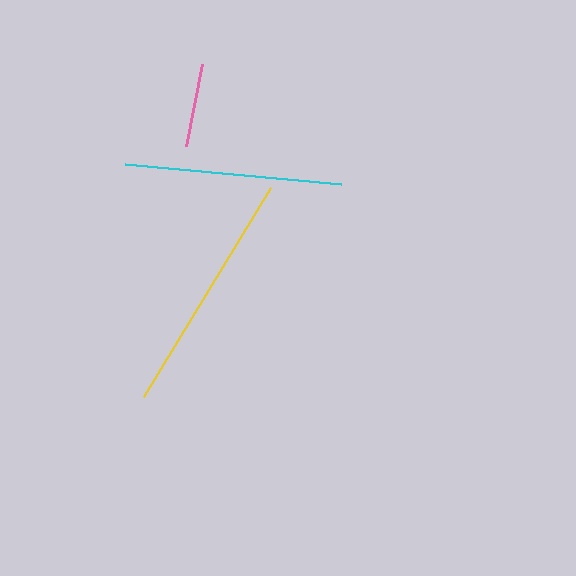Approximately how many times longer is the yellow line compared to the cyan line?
The yellow line is approximately 1.1 times the length of the cyan line.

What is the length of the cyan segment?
The cyan segment is approximately 217 pixels long.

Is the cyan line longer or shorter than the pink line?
The cyan line is longer than the pink line.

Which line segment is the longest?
The yellow line is the longest at approximately 245 pixels.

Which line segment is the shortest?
The pink line is the shortest at approximately 83 pixels.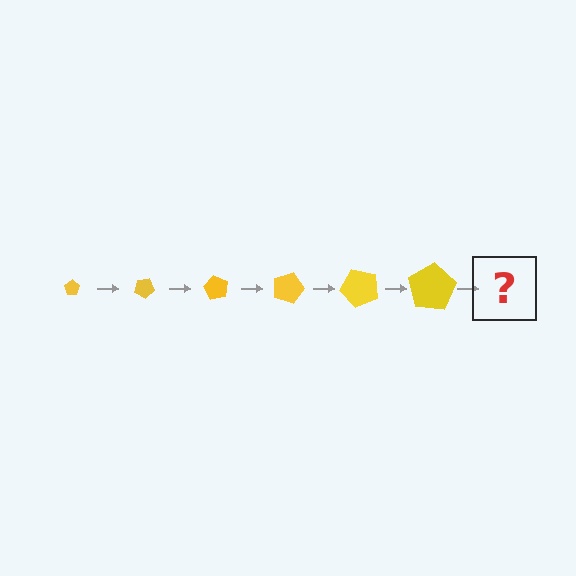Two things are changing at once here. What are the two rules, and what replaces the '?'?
The two rules are that the pentagon grows larger each step and it rotates 30 degrees each step. The '?' should be a pentagon, larger than the previous one and rotated 180 degrees from the start.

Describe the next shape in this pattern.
It should be a pentagon, larger than the previous one and rotated 180 degrees from the start.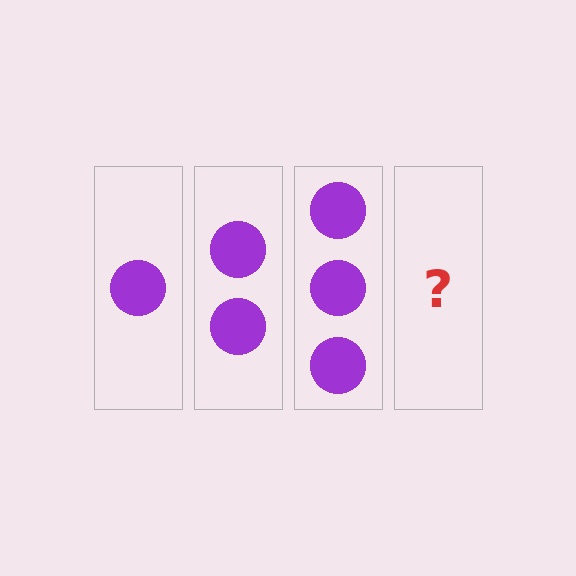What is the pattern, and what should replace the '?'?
The pattern is that each step adds one more circle. The '?' should be 4 circles.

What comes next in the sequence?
The next element should be 4 circles.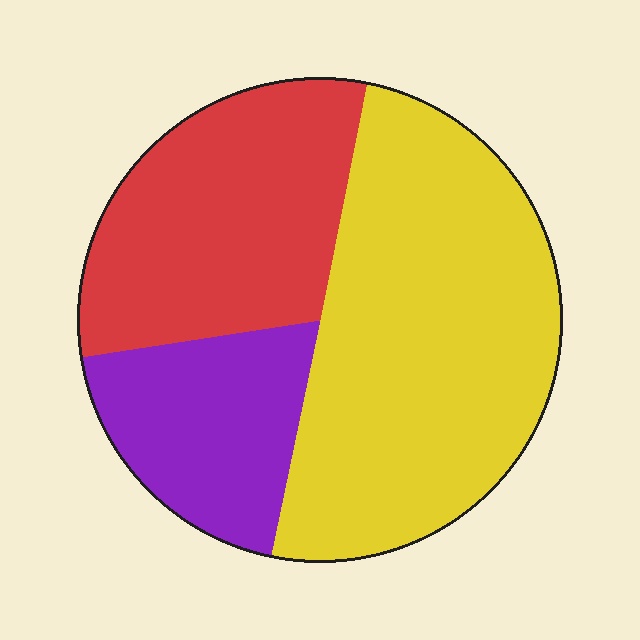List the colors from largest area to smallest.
From largest to smallest: yellow, red, purple.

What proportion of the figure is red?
Red covers about 30% of the figure.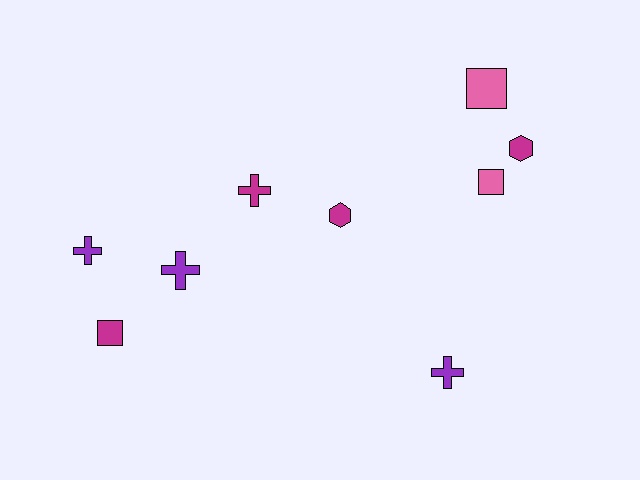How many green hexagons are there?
There are no green hexagons.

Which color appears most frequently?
Magenta, with 4 objects.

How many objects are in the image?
There are 9 objects.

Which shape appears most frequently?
Cross, with 4 objects.